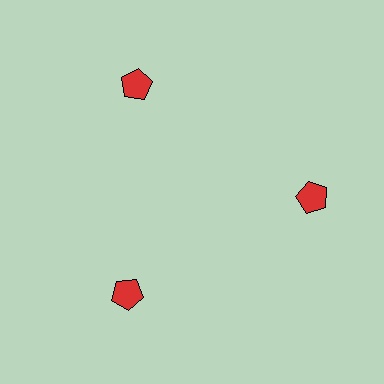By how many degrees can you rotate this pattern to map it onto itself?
The pattern maps onto itself every 120 degrees of rotation.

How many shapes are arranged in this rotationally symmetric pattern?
There are 3 shapes, arranged in 3 groups of 1.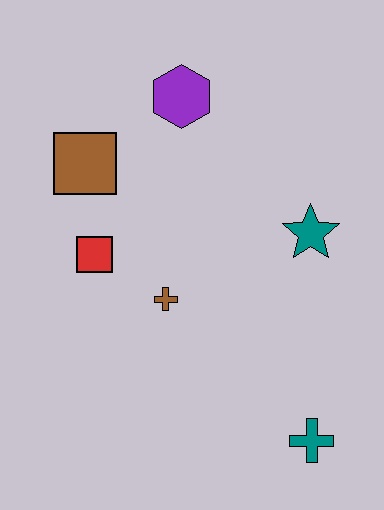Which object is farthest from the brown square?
The teal cross is farthest from the brown square.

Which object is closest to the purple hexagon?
The brown square is closest to the purple hexagon.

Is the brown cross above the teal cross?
Yes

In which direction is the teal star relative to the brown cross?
The teal star is to the right of the brown cross.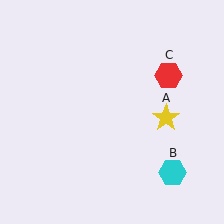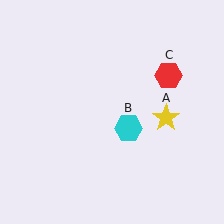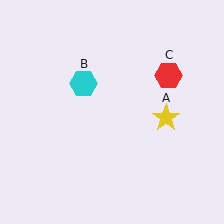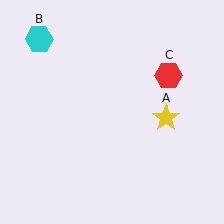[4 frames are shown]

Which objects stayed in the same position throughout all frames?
Yellow star (object A) and red hexagon (object C) remained stationary.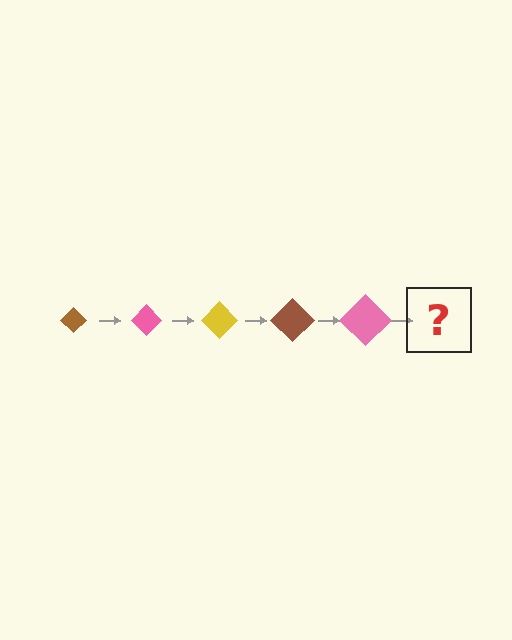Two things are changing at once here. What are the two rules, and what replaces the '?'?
The two rules are that the diamond grows larger each step and the color cycles through brown, pink, and yellow. The '?' should be a yellow diamond, larger than the previous one.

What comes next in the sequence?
The next element should be a yellow diamond, larger than the previous one.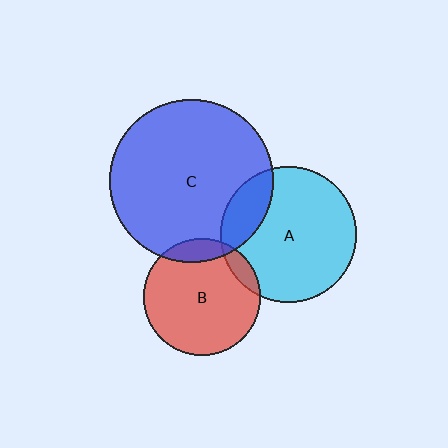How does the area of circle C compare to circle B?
Approximately 2.0 times.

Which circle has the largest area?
Circle C (blue).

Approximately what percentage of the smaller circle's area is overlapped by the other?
Approximately 10%.